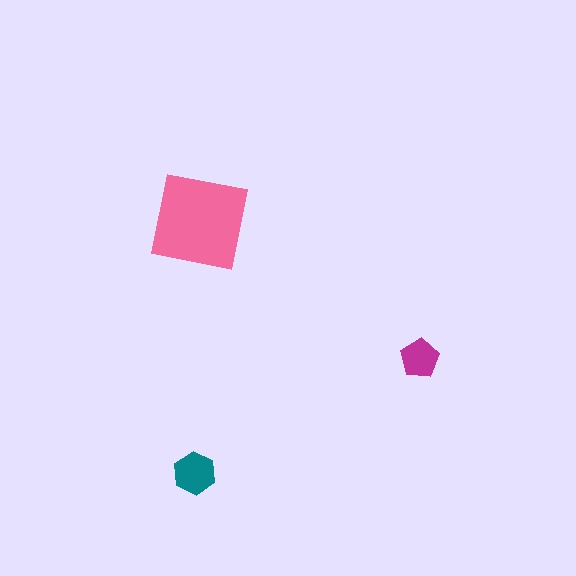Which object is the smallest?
The magenta pentagon.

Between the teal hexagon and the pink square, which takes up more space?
The pink square.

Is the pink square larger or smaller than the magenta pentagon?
Larger.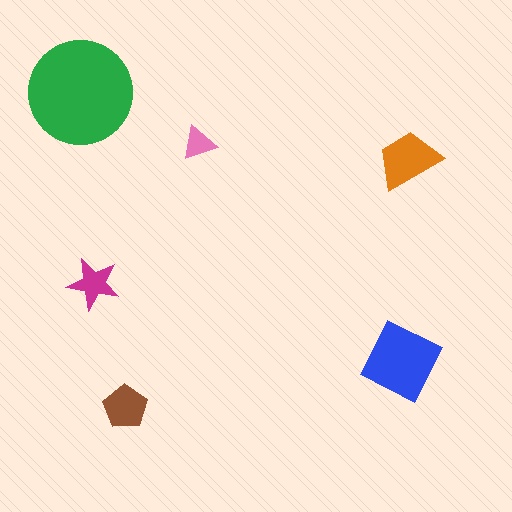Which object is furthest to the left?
The green circle is leftmost.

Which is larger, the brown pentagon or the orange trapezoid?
The orange trapezoid.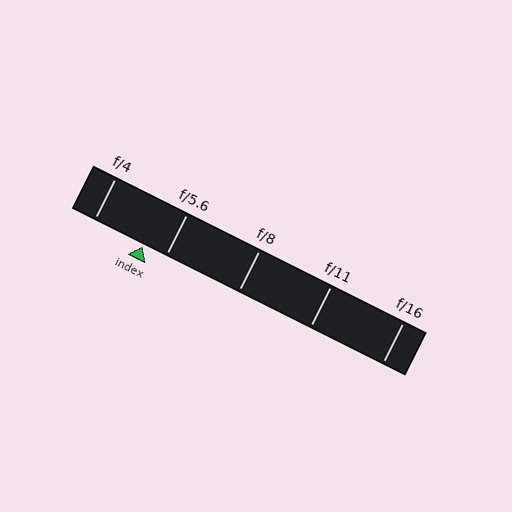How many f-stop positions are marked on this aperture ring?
There are 5 f-stop positions marked.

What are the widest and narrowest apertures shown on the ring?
The widest aperture shown is f/4 and the narrowest is f/16.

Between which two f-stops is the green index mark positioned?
The index mark is between f/4 and f/5.6.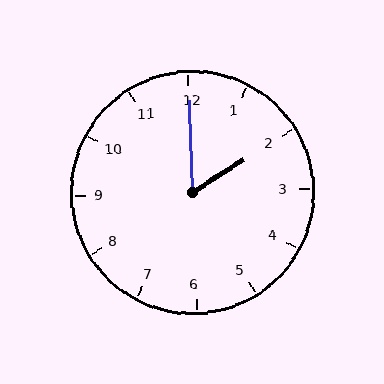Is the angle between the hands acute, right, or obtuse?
It is acute.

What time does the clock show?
2:00.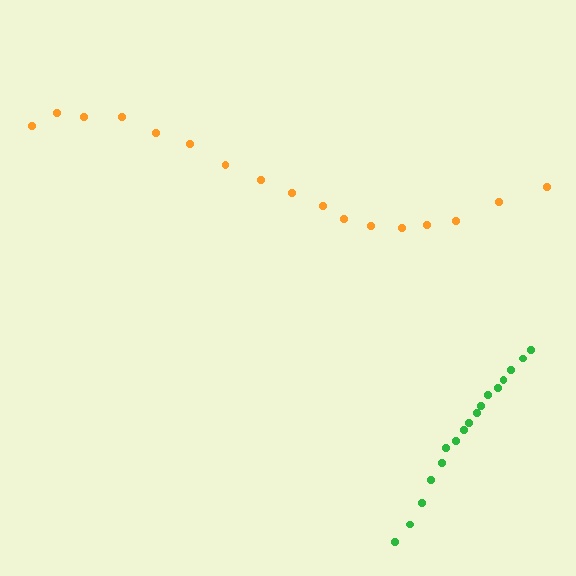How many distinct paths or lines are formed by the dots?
There are 2 distinct paths.